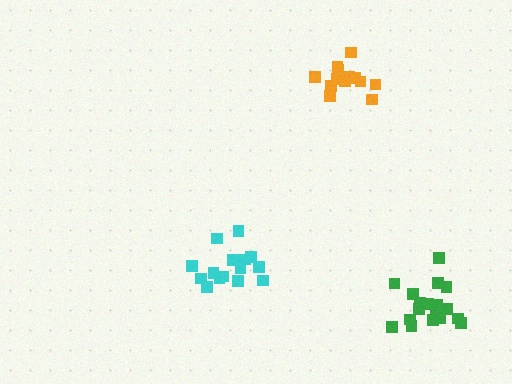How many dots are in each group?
Group 1: 13 dots, Group 2: 18 dots, Group 3: 15 dots (46 total).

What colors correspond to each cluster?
The clusters are colored: orange, green, cyan.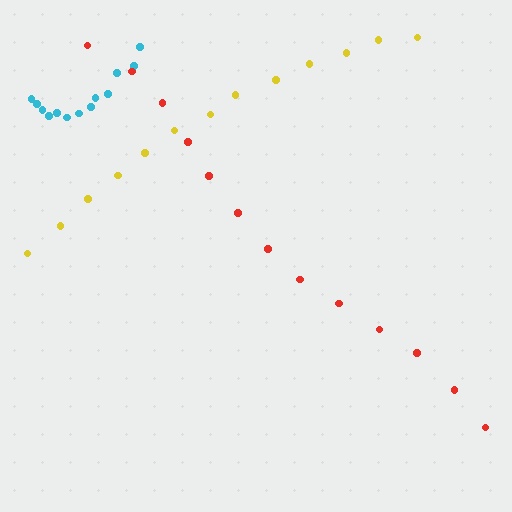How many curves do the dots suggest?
There are 3 distinct paths.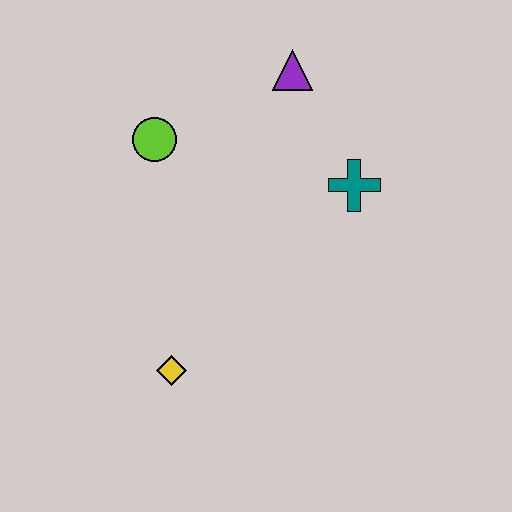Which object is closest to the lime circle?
The purple triangle is closest to the lime circle.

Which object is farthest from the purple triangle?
The yellow diamond is farthest from the purple triangle.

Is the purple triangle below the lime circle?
No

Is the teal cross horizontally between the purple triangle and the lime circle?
No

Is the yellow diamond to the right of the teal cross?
No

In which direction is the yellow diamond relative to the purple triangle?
The yellow diamond is below the purple triangle.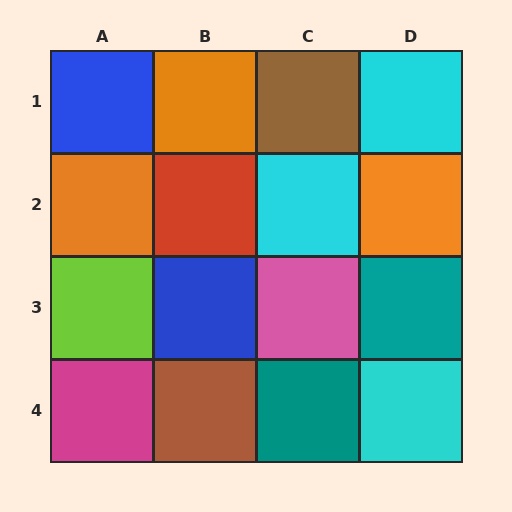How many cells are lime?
1 cell is lime.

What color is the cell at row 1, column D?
Cyan.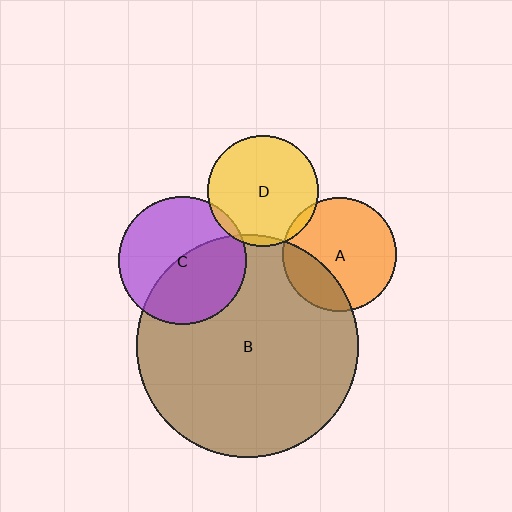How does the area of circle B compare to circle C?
Approximately 3.0 times.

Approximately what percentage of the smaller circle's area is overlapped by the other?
Approximately 5%.